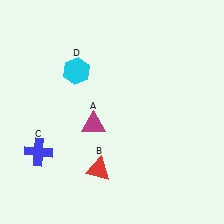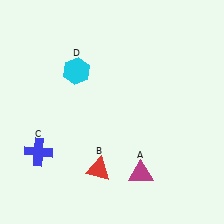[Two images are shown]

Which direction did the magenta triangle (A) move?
The magenta triangle (A) moved down.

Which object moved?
The magenta triangle (A) moved down.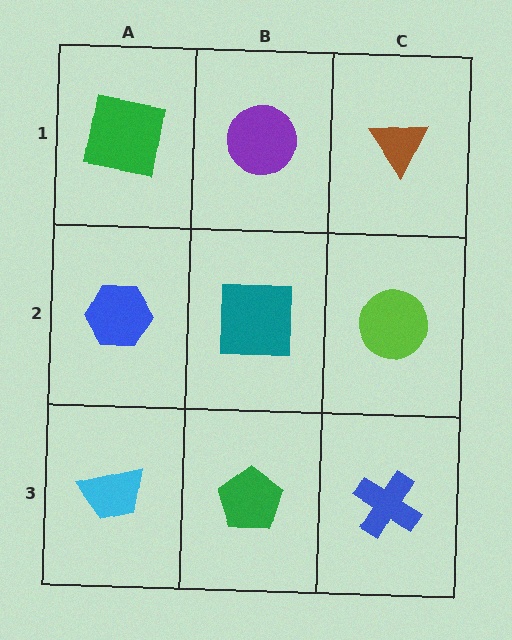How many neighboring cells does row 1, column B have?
3.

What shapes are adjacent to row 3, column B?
A teal square (row 2, column B), a cyan trapezoid (row 3, column A), a blue cross (row 3, column C).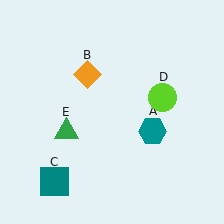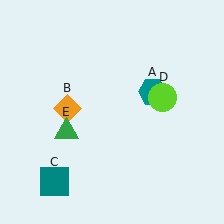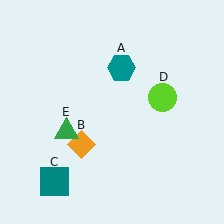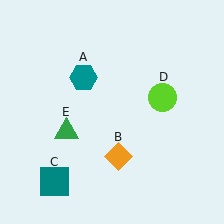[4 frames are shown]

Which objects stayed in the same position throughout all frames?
Teal square (object C) and lime circle (object D) and green triangle (object E) remained stationary.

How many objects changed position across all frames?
2 objects changed position: teal hexagon (object A), orange diamond (object B).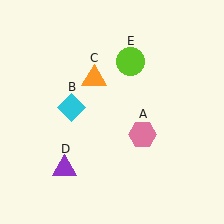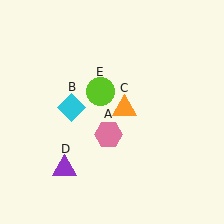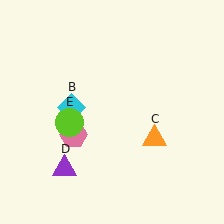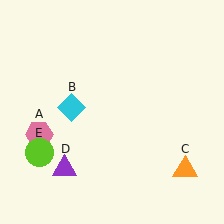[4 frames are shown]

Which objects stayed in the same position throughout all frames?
Cyan diamond (object B) and purple triangle (object D) remained stationary.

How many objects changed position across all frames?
3 objects changed position: pink hexagon (object A), orange triangle (object C), lime circle (object E).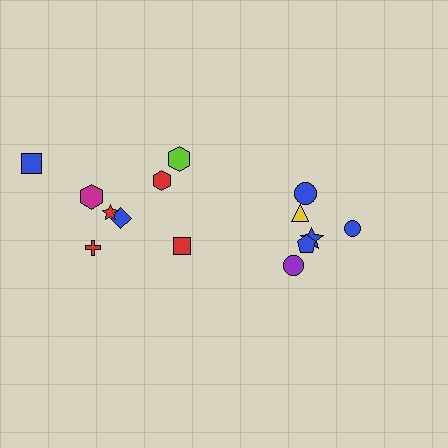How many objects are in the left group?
There are 8 objects.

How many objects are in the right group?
There are 6 objects.